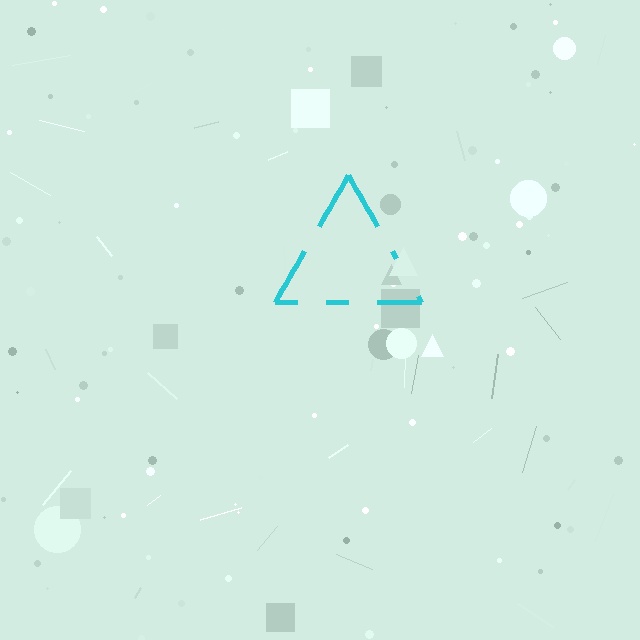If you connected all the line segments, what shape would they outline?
They would outline a triangle.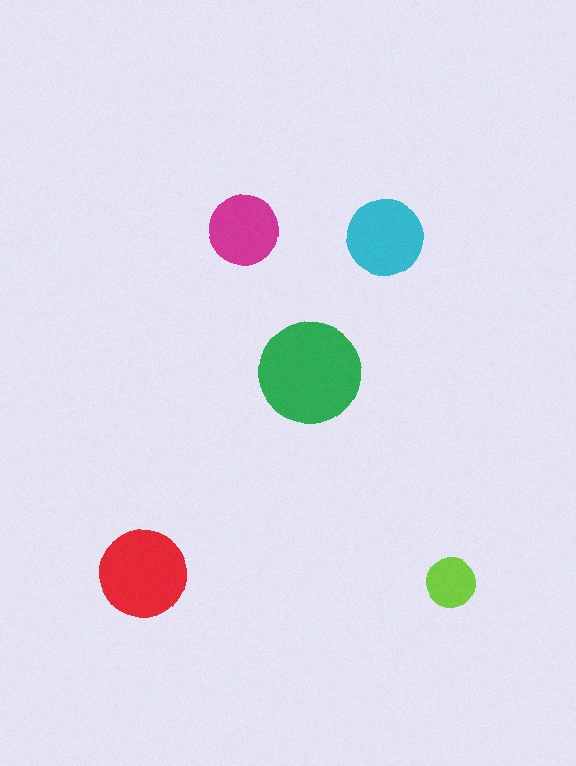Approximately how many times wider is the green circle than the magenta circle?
About 1.5 times wider.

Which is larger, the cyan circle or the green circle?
The green one.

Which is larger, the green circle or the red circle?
The green one.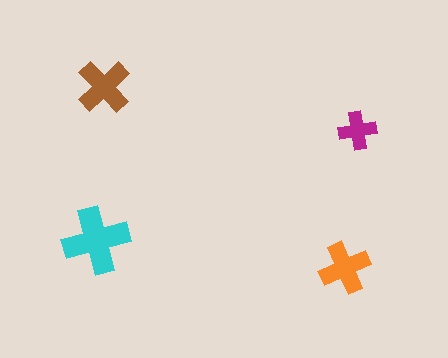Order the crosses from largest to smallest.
the cyan one, the brown one, the orange one, the magenta one.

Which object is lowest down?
The orange cross is bottommost.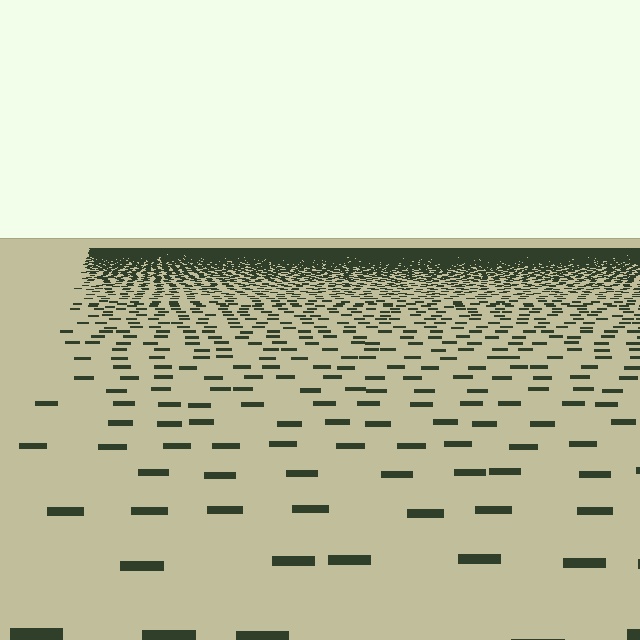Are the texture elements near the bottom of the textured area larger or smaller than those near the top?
Larger. Near the bottom, elements are closer to the viewer and appear at a bigger on-screen size.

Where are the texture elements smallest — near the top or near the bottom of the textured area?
Near the top.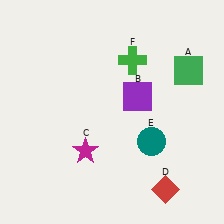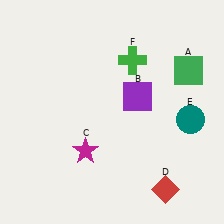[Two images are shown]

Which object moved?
The teal circle (E) moved right.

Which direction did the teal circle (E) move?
The teal circle (E) moved right.